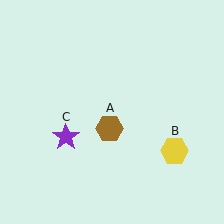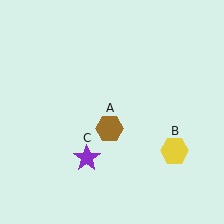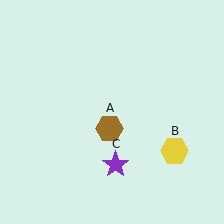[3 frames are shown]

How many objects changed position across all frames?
1 object changed position: purple star (object C).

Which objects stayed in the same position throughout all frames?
Brown hexagon (object A) and yellow hexagon (object B) remained stationary.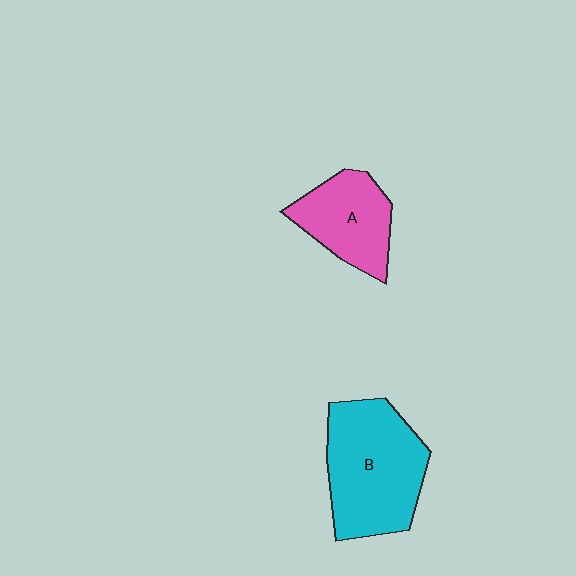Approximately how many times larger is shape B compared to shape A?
Approximately 1.6 times.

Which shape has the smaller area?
Shape A (pink).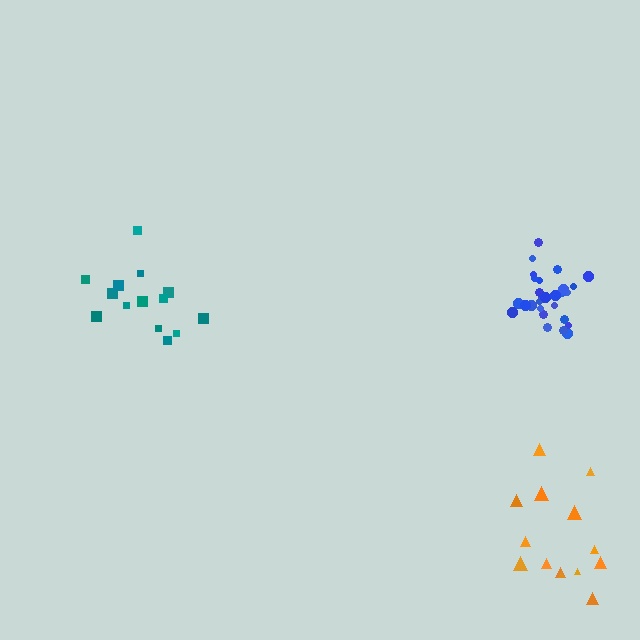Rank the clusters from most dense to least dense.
blue, teal, orange.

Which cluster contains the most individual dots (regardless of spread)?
Blue (29).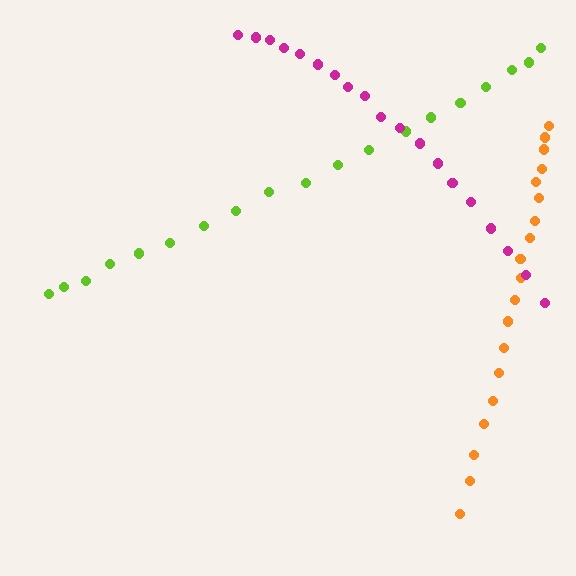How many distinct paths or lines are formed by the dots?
There are 3 distinct paths.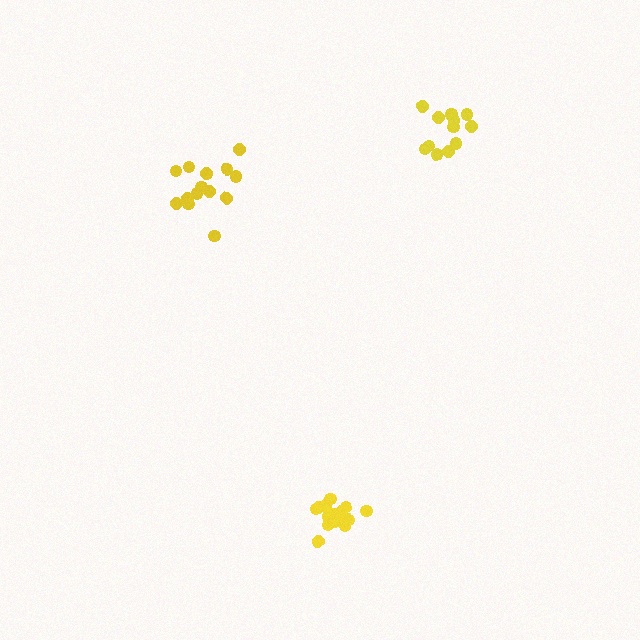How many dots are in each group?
Group 1: 15 dots, Group 2: 16 dots, Group 3: 13 dots (44 total).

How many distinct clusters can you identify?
There are 3 distinct clusters.